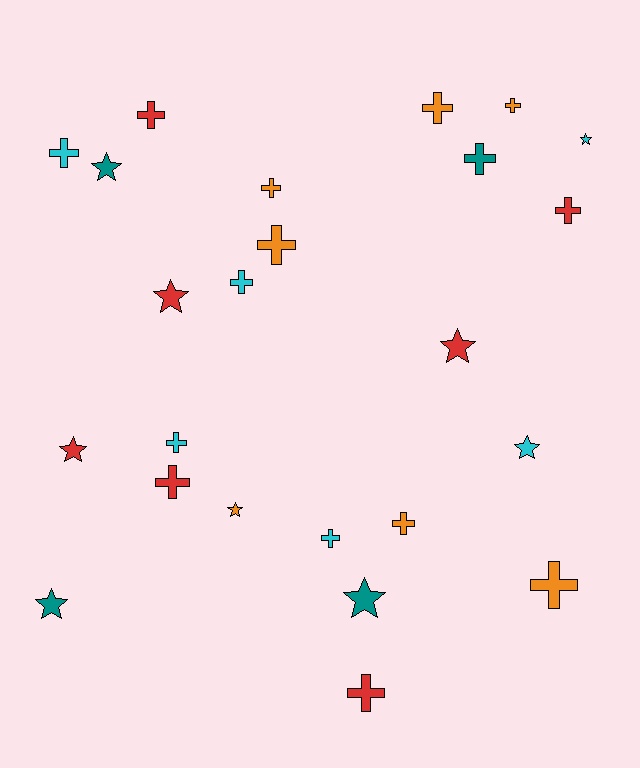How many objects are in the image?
There are 24 objects.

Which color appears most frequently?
Red, with 7 objects.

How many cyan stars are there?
There are 2 cyan stars.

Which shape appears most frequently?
Cross, with 15 objects.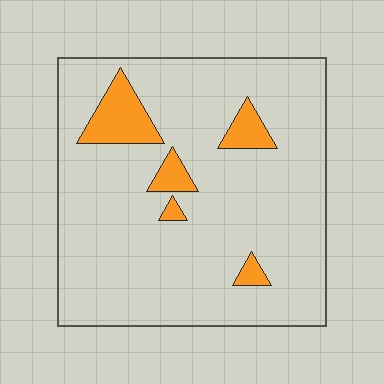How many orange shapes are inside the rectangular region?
5.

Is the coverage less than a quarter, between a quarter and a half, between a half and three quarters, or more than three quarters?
Less than a quarter.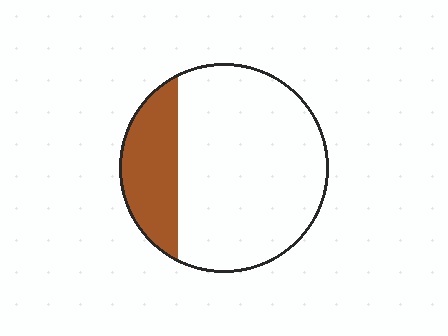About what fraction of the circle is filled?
About one quarter (1/4).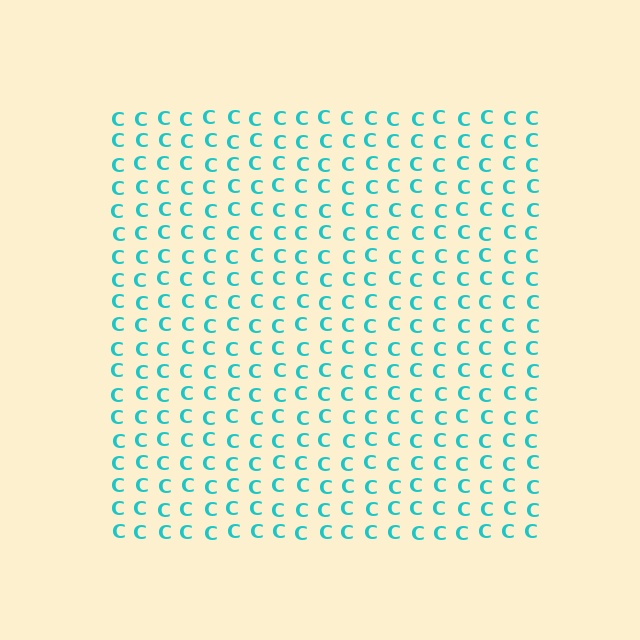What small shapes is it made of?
It is made of small letter C's.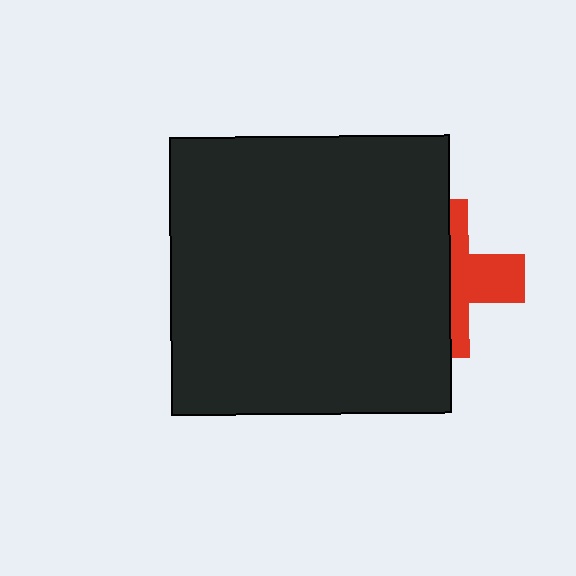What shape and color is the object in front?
The object in front is a black rectangle.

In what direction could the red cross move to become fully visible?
The red cross could move right. That would shift it out from behind the black rectangle entirely.